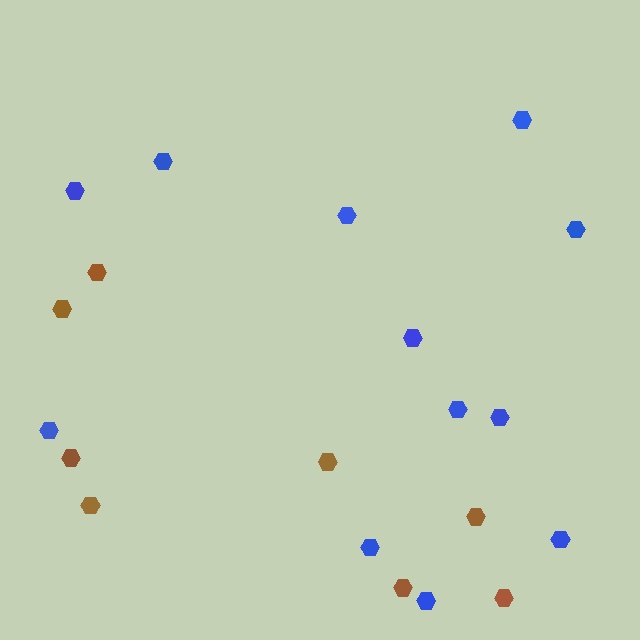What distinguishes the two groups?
There are 2 groups: one group of blue hexagons (12) and one group of brown hexagons (8).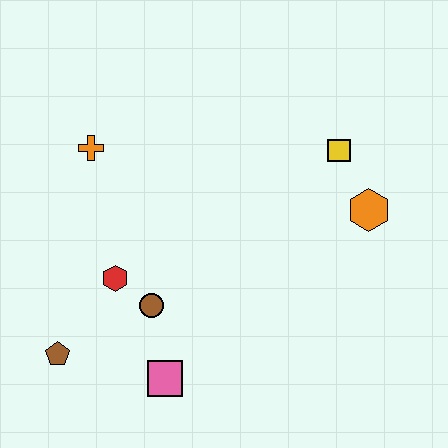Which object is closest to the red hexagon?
The brown circle is closest to the red hexagon.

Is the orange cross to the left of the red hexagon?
Yes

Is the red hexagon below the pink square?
No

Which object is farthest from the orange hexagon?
The brown pentagon is farthest from the orange hexagon.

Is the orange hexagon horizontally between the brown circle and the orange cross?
No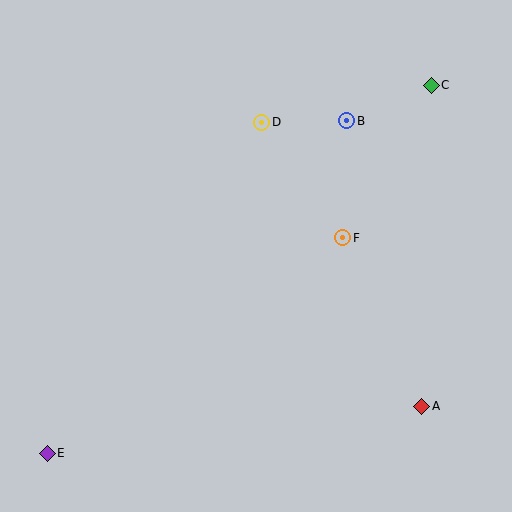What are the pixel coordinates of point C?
Point C is at (431, 85).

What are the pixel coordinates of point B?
Point B is at (347, 121).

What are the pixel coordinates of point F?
Point F is at (343, 238).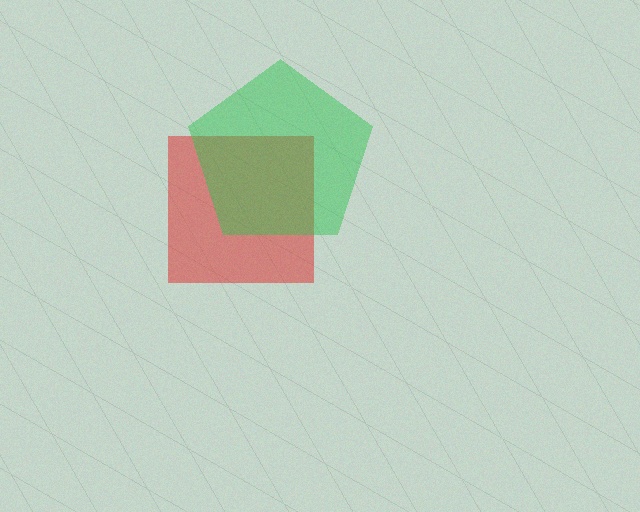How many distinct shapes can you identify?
There are 2 distinct shapes: a red square, a green pentagon.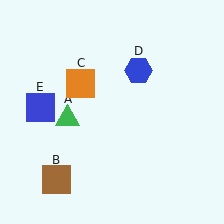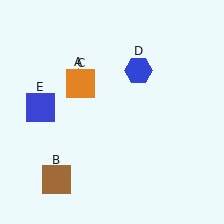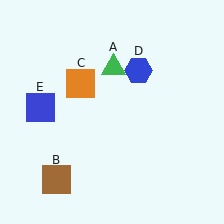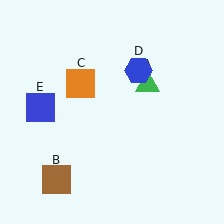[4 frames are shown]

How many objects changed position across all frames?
1 object changed position: green triangle (object A).